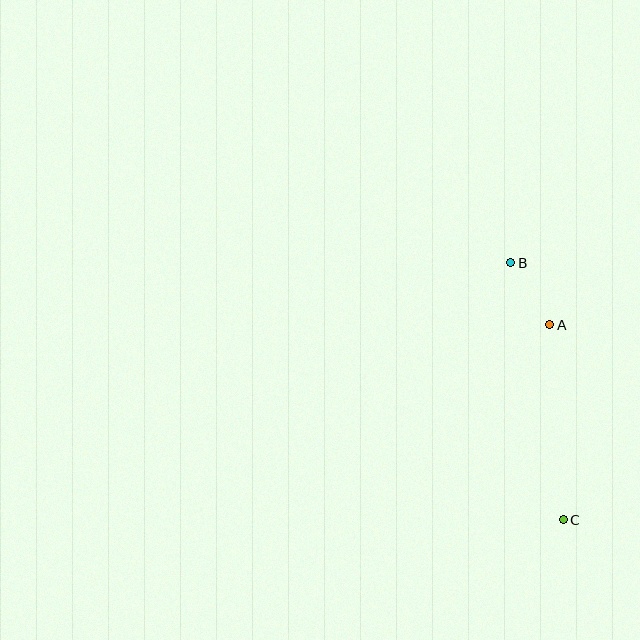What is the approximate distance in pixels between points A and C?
The distance between A and C is approximately 196 pixels.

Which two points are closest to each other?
Points A and B are closest to each other.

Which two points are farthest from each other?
Points B and C are farthest from each other.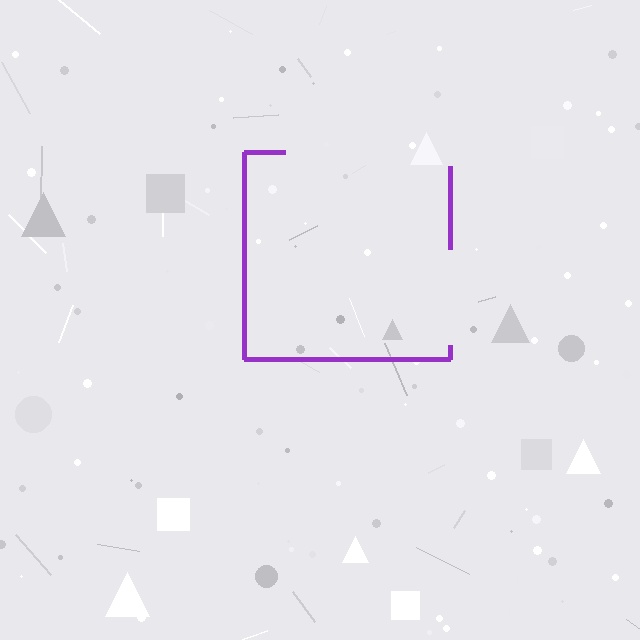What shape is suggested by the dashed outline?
The dashed outline suggests a square.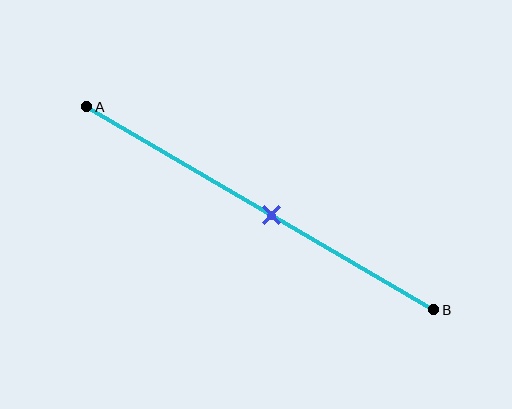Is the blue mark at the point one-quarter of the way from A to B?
No, the mark is at about 55% from A, not at the 25% one-quarter point.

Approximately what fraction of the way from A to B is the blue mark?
The blue mark is approximately 55% of the way from A to B.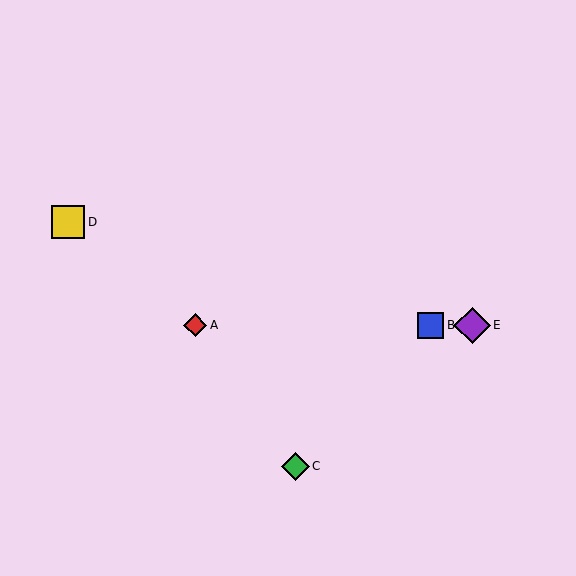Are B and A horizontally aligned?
Yes, both are at y≈325.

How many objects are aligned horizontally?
3 objects (A, B, E) are aligned horizontally.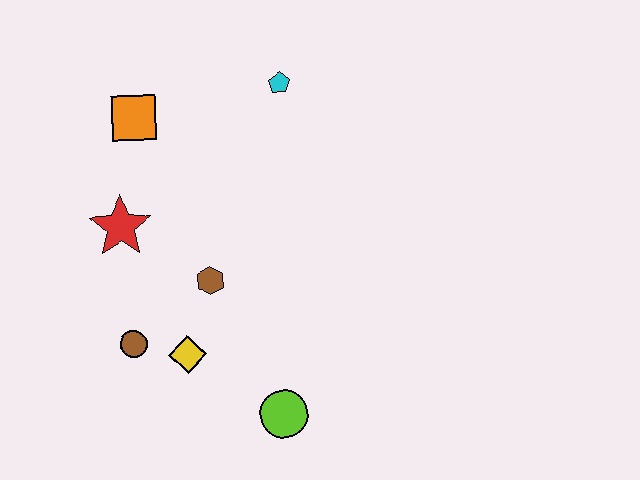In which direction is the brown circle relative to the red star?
The brown circle is below the red star.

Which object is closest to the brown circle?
The yellow diamond is closest to the brown circle.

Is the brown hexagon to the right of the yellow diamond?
Yes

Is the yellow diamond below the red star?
Yes